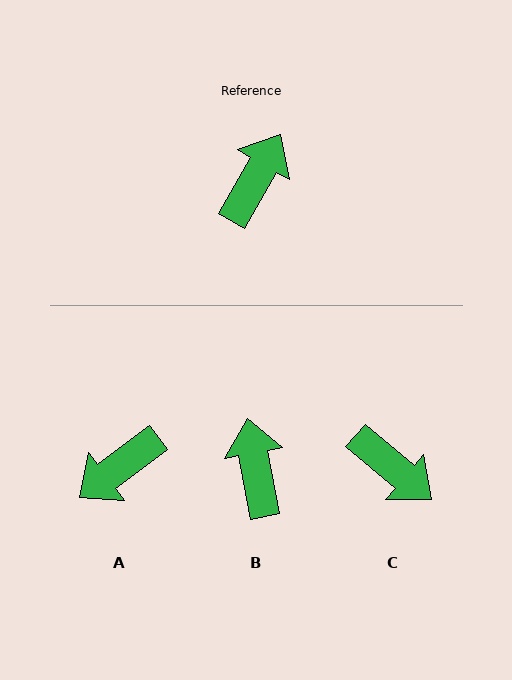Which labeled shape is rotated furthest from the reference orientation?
A, about 157 degrees away.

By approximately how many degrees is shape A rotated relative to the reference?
Approximately 157 degrees counter-clockwise.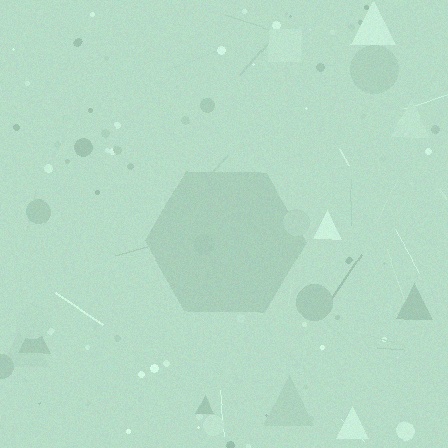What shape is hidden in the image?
A hexagon is hidden in the image.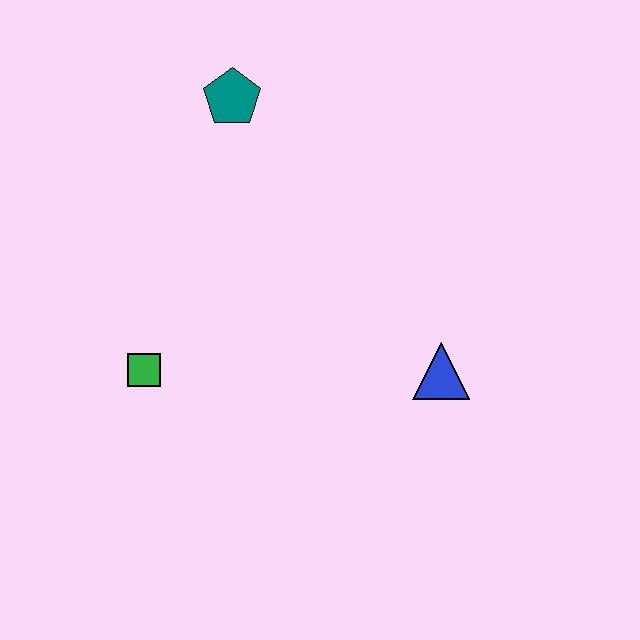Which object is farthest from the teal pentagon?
The blue triangle is farthest from the teal pentagon.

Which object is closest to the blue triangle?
The green square is closest to the blue triangle.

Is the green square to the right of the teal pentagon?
No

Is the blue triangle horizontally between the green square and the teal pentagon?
No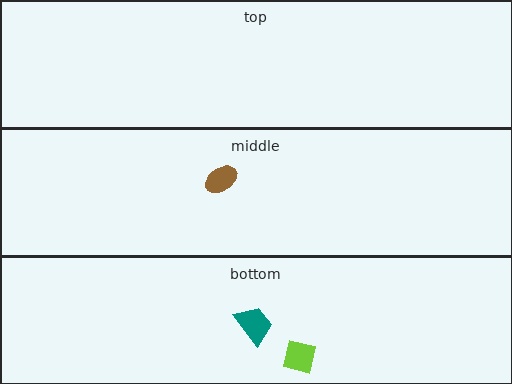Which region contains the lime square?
The bottom region.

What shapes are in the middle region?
The brown ellipse.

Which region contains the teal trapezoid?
The bottom region.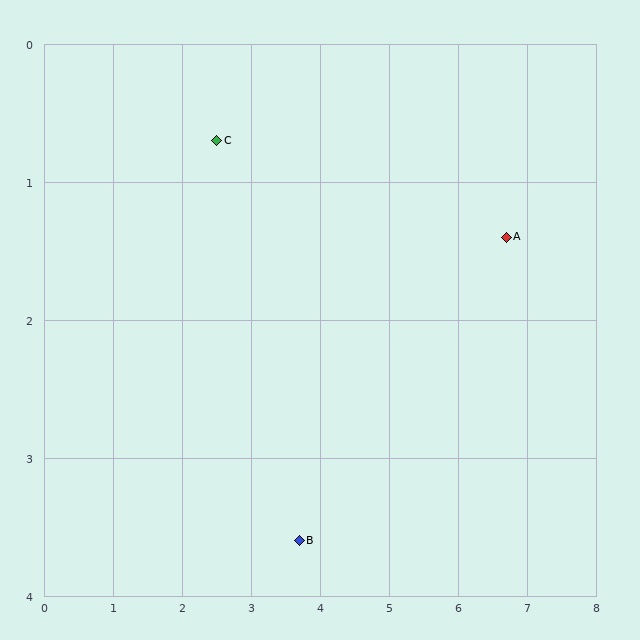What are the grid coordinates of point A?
Point A is at approximately (6.7, 1.4).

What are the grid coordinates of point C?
Point C is at approximately (2.5, 0.7).